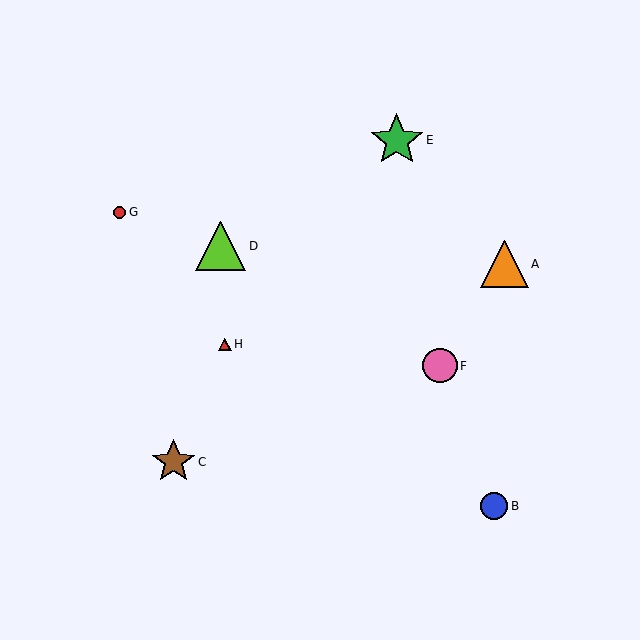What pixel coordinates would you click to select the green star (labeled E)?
Click at (397, 140) to select the green star E.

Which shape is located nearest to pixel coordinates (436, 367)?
The pink circle (labeled F) at (440, 366) is nearest to that location.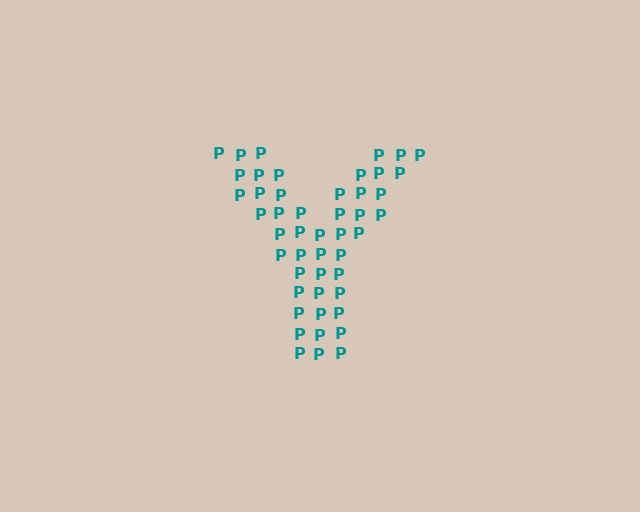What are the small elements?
The small elements are letter P's.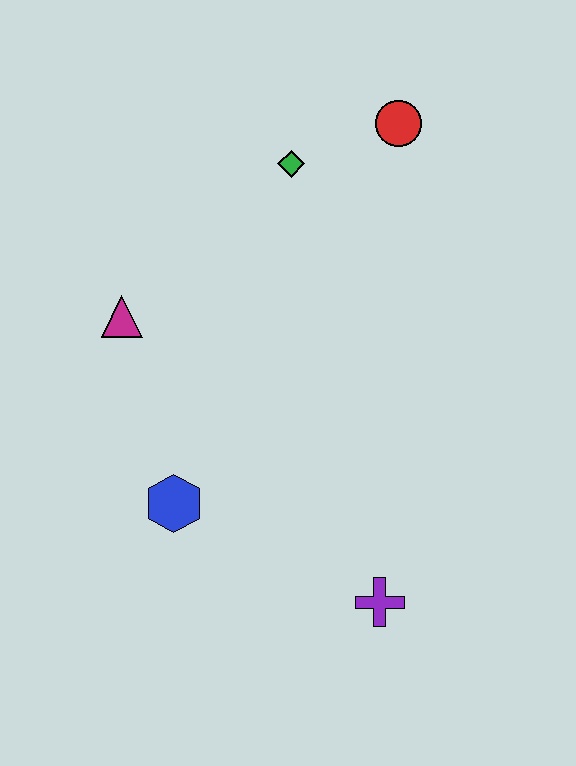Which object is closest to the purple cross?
The blue hexagon is closest to the purple cross.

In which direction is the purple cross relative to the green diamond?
The purple cross is below the green diamond.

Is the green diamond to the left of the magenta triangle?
No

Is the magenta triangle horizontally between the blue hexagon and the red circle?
No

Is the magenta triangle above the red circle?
No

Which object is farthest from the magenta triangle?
The purple cross is farthest from the magenta triangle.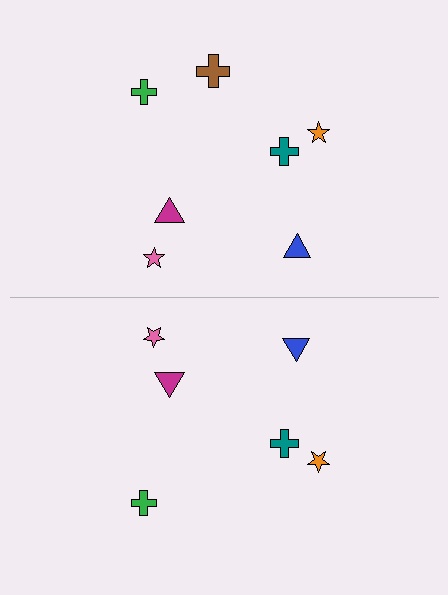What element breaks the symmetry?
A brown cross is missing from the bottom side.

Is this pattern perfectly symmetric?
No, the pattern is not perfectly symmetric. A brown cross is missing from the bottom side.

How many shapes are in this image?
There are 13 shapes in this image.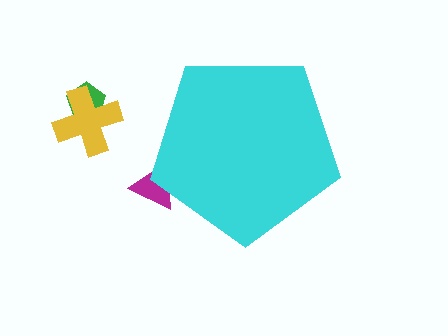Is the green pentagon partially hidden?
No, the green pentagon is fully visible.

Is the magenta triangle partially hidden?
Yes, the magenta triangle is partially hidden behind the cyan pentagon.